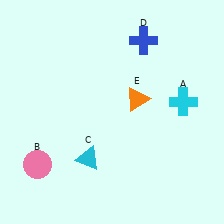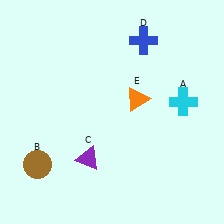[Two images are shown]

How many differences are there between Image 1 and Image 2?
There are 2 differences between the two images.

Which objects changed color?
B changed from pink to brown. C changed from cyan to purple.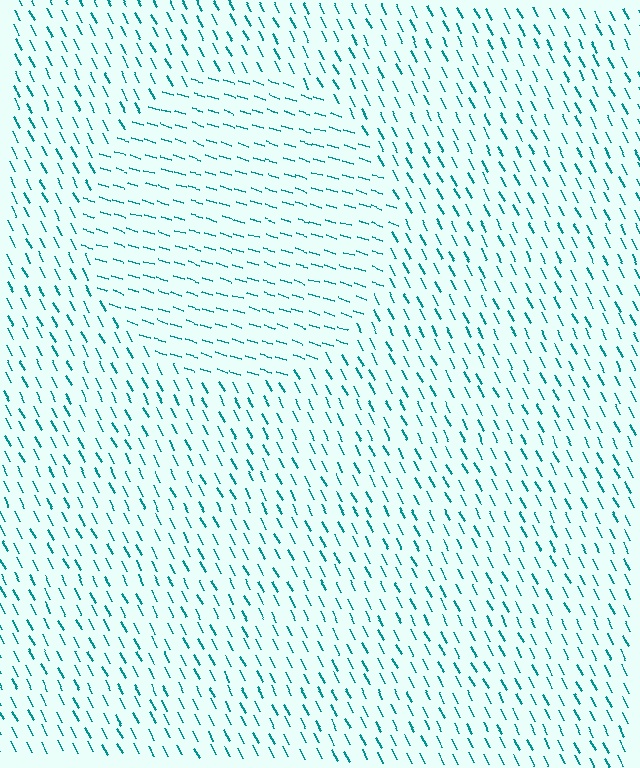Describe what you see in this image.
The image is filled with small teal line segments. A circle region in the image has lines oriented differently from the surrounding lines, creating a visible texture boundary.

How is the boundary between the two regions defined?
The boundary is defined purely by a change in line orientation (approximately 45 degrees difference). All lines are the same color and thickness.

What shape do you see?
I see a circle.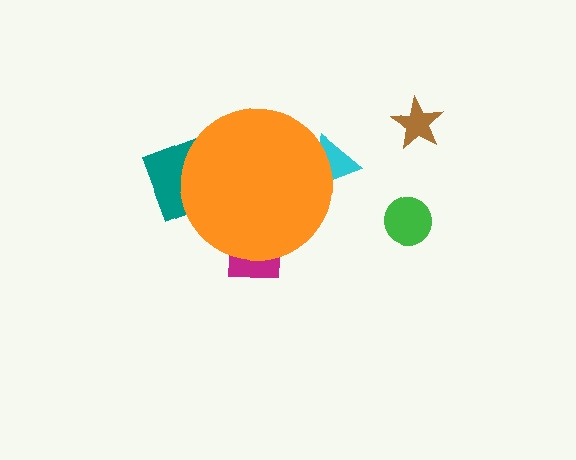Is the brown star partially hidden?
No, the brown star is fully visible.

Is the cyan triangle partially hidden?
Yes, the cyan triangle is partially hidden behind the orange circle.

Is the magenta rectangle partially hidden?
Yes, the magenta rectangle is partially hidden behind the orange circle.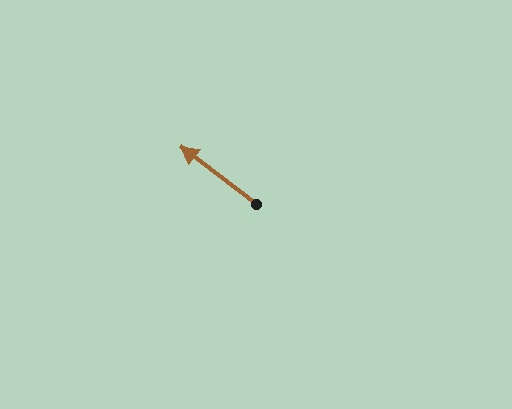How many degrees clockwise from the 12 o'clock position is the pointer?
Approximately 308 degrees.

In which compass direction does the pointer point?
Northwest.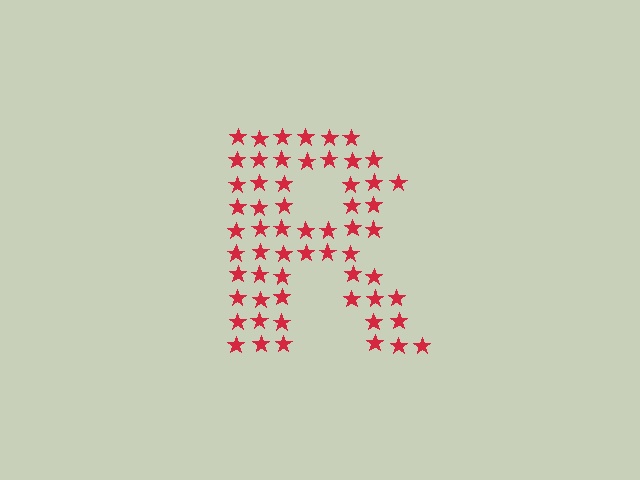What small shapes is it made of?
It is made of small stars.